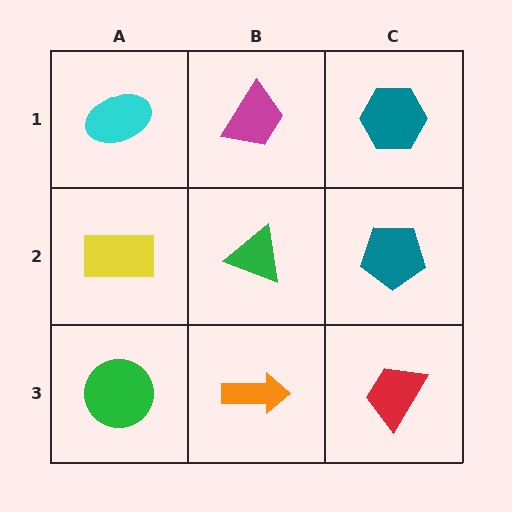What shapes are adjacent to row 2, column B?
A magenta trapezoid (row 1, column B), an orange arrow (row 3, column B), a yellow rectangle (row 2, column A), a teal pentagon (row 2, column C).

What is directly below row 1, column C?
A teal pentagon.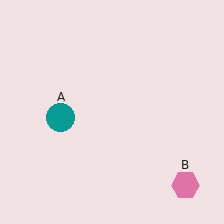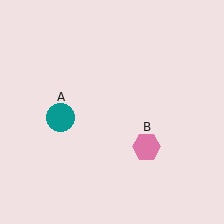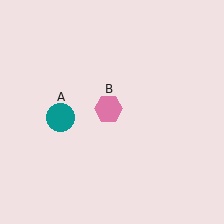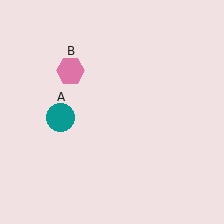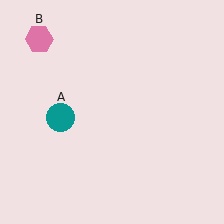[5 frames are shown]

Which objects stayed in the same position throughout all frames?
Teal circle (object A) remained stationary.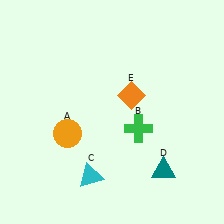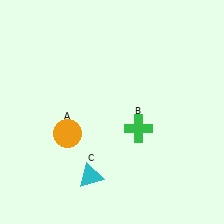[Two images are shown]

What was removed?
The orange diamond (E), the teal triangle (D) were removed in Image 2.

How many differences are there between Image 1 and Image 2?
There are 2 differences between the two images.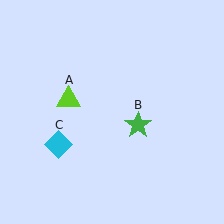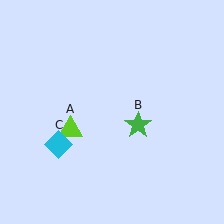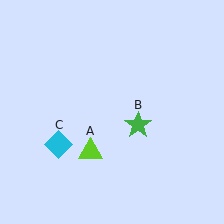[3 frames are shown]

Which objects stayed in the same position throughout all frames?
Green star (object B) and cyan diamond (object C) remained stationary.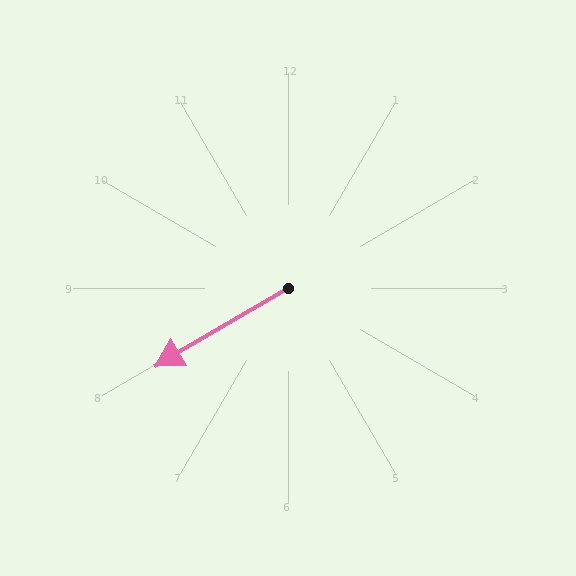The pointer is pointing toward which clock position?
Roughly 8 o'clock.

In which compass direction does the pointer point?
Southwest.